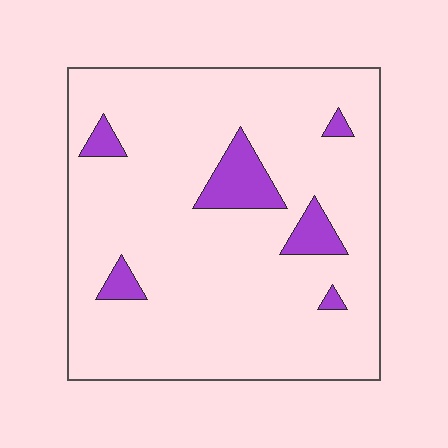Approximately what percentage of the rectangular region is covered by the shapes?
Approximately 10%.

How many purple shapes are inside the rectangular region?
6.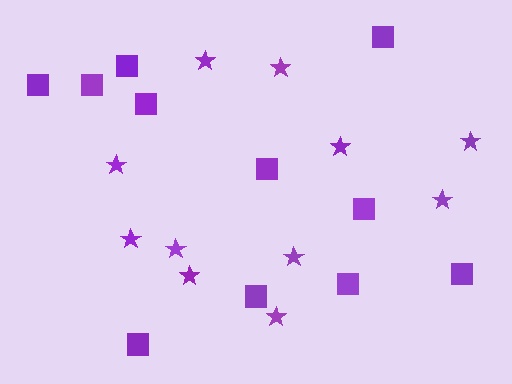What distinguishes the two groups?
There are 2 groups: one group of stars (11) and one group of squares (11).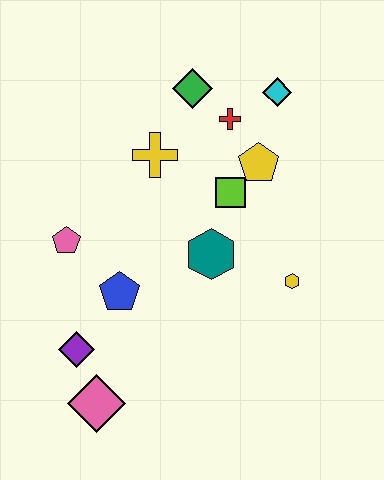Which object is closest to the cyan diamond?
The red cross is closest to the cyan diamond.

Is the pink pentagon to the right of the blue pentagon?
No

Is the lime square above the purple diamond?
Yes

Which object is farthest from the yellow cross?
The pink diamond is farthest from the yellow cross.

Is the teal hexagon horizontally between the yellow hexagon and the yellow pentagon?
No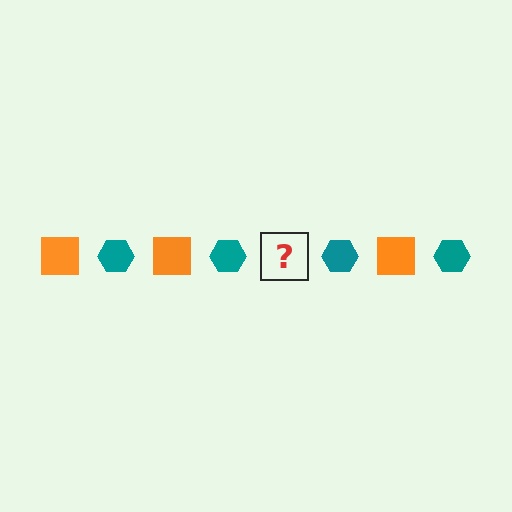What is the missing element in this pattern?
The missing element is an orange square.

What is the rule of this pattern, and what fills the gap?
The rule is that the pattern alternates between orange square and teal hexagon. The gap should be filled with an orange square.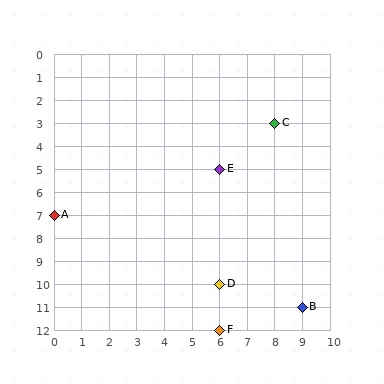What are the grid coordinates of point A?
Point A is at grid coordinates (0, 7).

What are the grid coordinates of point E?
Point E is at grid coordinates (6, 5).